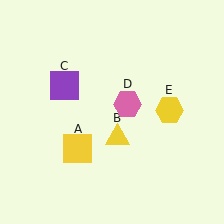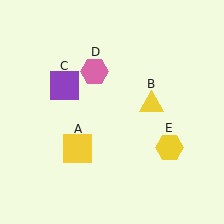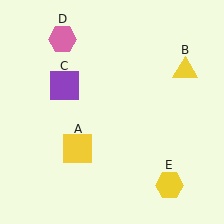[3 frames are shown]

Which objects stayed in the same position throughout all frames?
Yellow square (object A) and purple square (object C) remained stationary.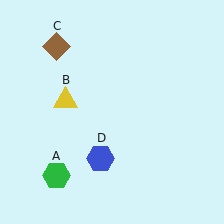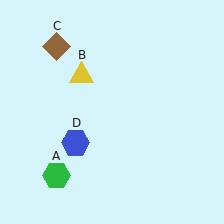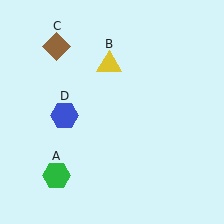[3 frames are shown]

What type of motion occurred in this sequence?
The yellow triangle (object B), blue hexagon (object D) rotated clockwise around the center of the scene.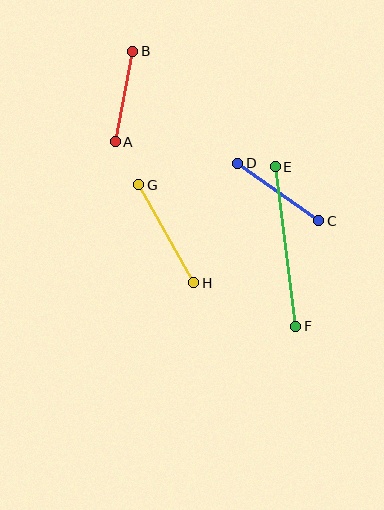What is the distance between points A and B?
The distance is approximately 92 pixels.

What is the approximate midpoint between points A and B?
The midpoint is at approximately (124, 97) pixels.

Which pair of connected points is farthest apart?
Points E and F are farthest apart.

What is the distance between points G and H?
The distance is approximately 112 pixels.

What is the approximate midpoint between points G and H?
The midpoint is at approximately (166, 234) pixels.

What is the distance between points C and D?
The distance is approximately 99 pixels.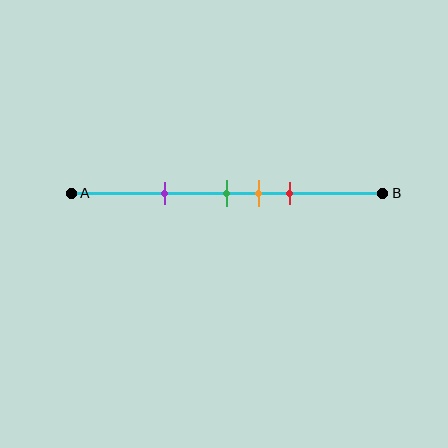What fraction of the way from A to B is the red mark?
The red mark is approximately 70% (0.7) of the way from A to B.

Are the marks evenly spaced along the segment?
No, the marks are not evenly spaced.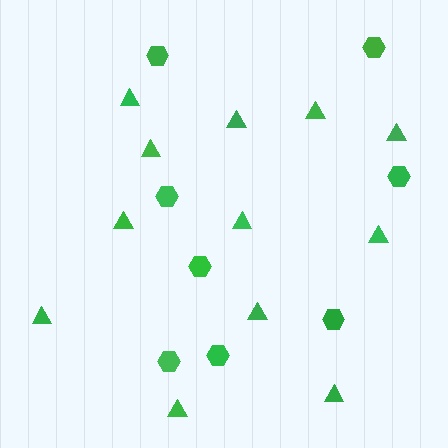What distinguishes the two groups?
There are 2 groups: one group of hexagons (8) and one group of triangles (12).